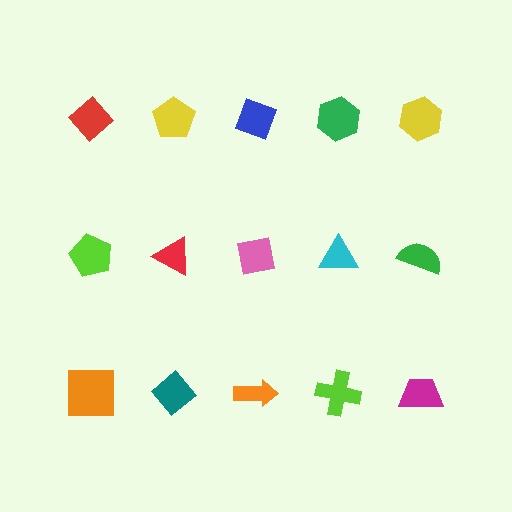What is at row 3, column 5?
A magenta trapezoid.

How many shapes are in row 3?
5 shapes.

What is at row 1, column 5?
A yellow hexagon.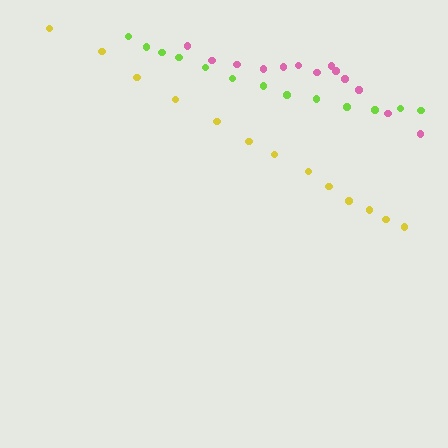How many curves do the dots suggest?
There are 3 distinct paths.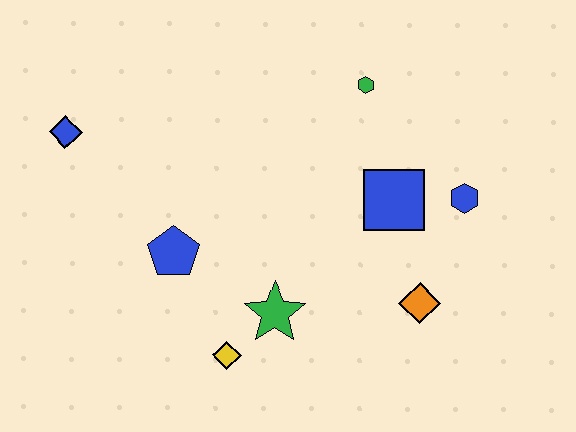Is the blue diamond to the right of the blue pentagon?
No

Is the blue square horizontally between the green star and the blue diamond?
No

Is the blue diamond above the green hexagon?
No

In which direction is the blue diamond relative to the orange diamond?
The blue diamond is to the left of the orange diamond.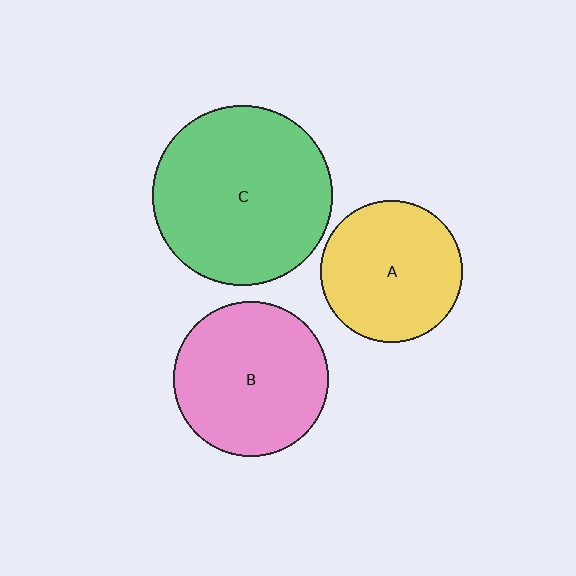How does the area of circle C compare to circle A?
Approximately 1.6 times.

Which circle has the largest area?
Circle C (green).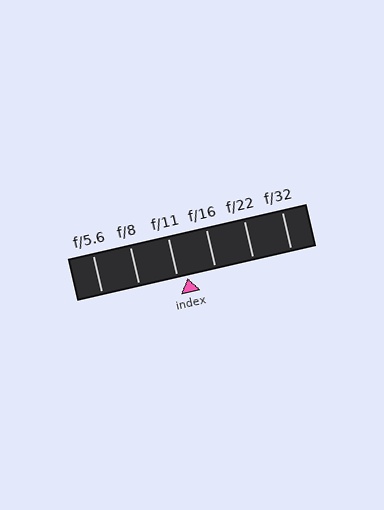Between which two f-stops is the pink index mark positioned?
The index mark is between f/11 and f/16.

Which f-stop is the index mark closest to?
The index mark is closest to f/11.